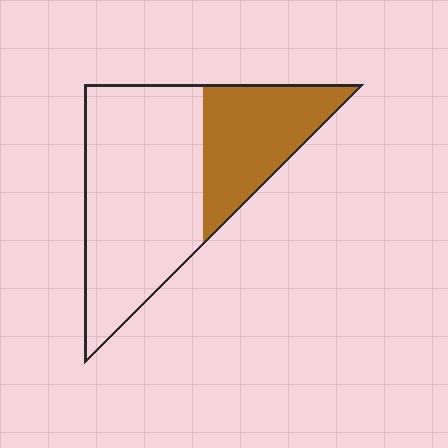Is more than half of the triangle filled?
No.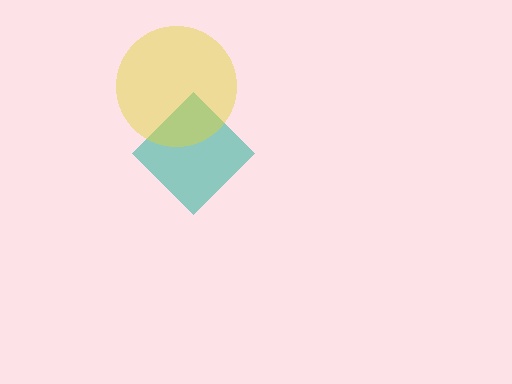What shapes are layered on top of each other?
The layered shapes are: a teal diamond, a yellow circle.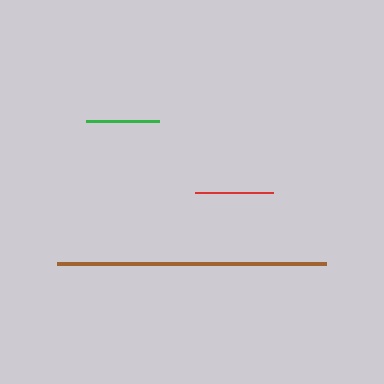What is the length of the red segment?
The red segment is approximately 77 pixels long.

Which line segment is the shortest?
The green line is the shortest at approximately 73 pixels.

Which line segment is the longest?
The brown line is the longest at approximately 269 pixels.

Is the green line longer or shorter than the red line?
The red line is longer than the green line.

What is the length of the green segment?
The green segment is approximately 73 pixels long.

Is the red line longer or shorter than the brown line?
The brown line is longer than the red line.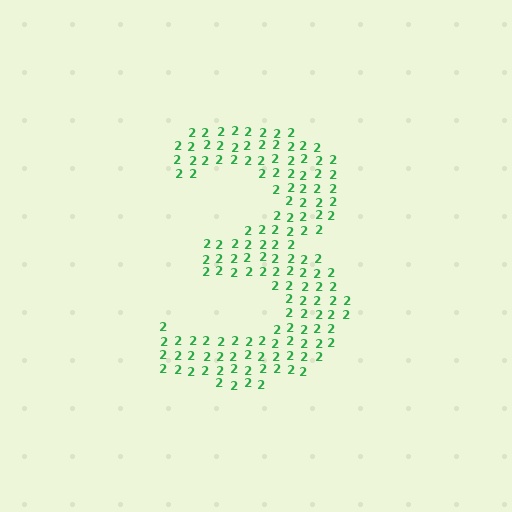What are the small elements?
The small elements are digit 2's.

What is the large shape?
The large shape is the digit 3.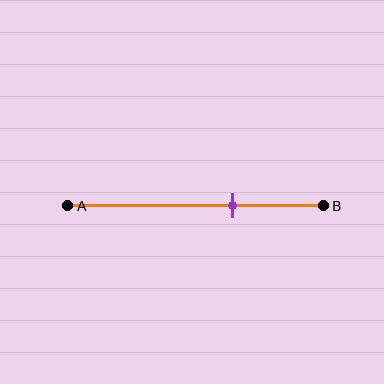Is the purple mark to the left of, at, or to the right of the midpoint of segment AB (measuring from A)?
The purple mark is to the right of the midpoint of segment AB.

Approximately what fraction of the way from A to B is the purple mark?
The purple mark is approximately 65% of the way from A to B.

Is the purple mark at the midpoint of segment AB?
No, the mark is at about 65% from A, not at the 50% midpoint.